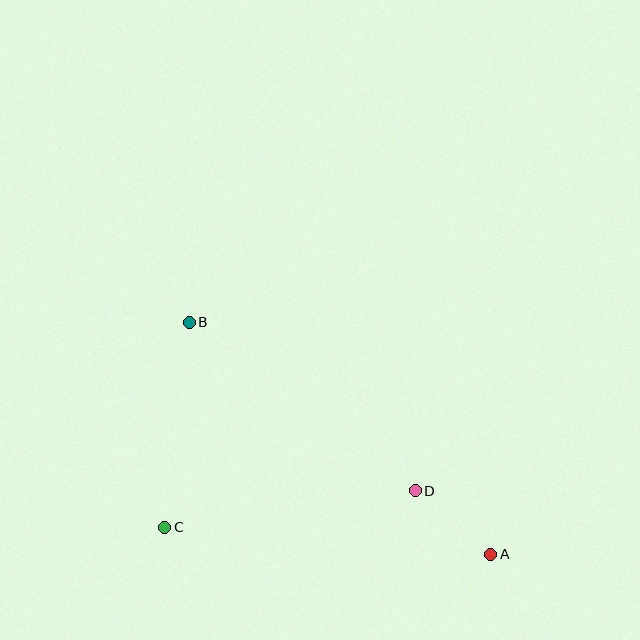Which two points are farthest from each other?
Points A and B are farthest from each other.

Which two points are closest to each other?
Points A and D are closest to each other.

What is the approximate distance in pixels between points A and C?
The distance between A and C is approximately 327 pixels.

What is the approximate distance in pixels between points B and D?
The distance between B and D is approximately 282 pixels.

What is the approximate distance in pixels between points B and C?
The distance between B and C is approximately 206 pixels.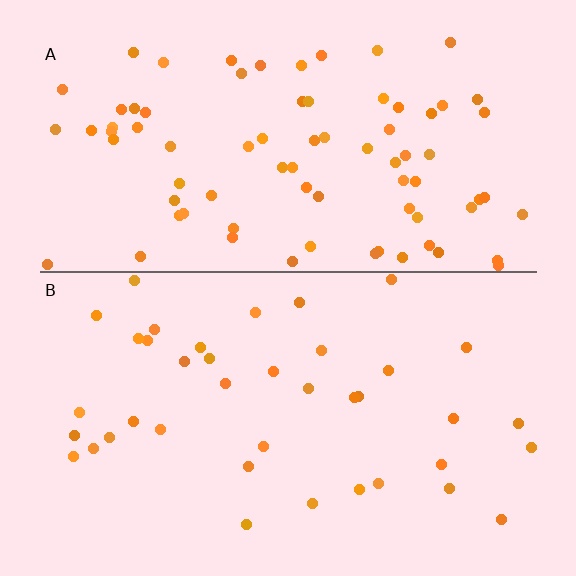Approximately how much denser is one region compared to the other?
Approximately 2.0× — region A over region B.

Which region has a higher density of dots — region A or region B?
A (the top).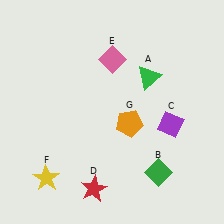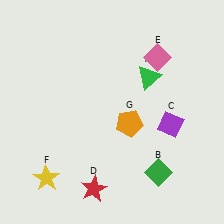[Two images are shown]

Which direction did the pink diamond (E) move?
The pink diamond (E) moved right.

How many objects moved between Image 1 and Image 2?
1 object moved between the two images.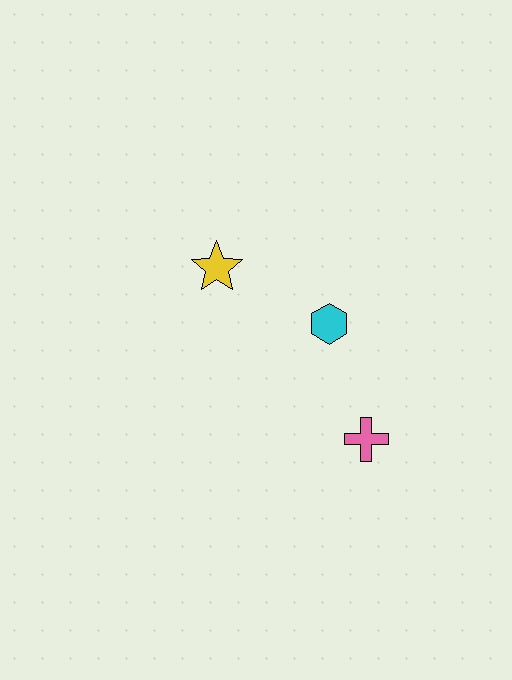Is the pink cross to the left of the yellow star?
No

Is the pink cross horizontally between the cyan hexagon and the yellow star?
No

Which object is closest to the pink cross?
The cyan hexagon is closest to the pink cross.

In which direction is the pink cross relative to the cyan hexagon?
The pink cross is below the cyan hexagon.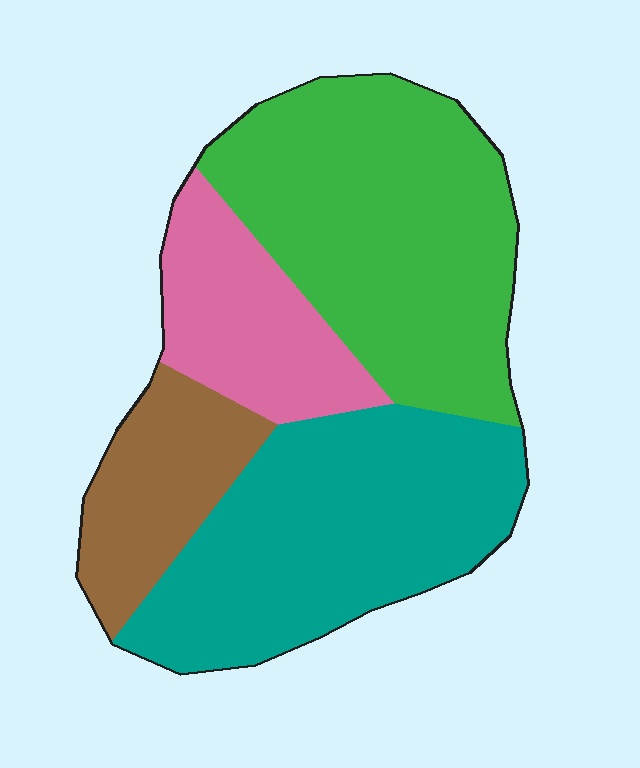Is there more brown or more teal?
Teal.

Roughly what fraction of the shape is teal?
Teal covers 34% of the shape.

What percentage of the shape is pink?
Pink covers 15% of the shape.